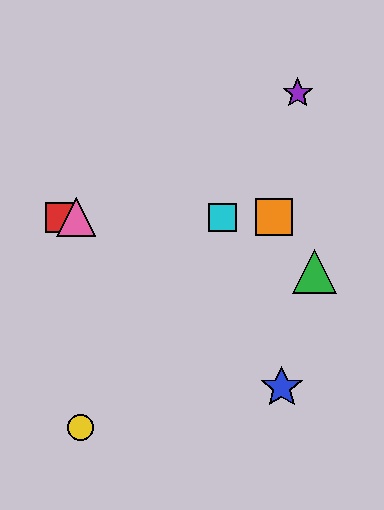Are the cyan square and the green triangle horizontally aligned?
No, the cyan square is at y≈217 and the green triangle is at y≈272.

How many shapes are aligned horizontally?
4 shapes (the red square, the orange square, the cyan square, the pink triangle) are aligned horizontally.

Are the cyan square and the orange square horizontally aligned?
Yes, both are at y≈217.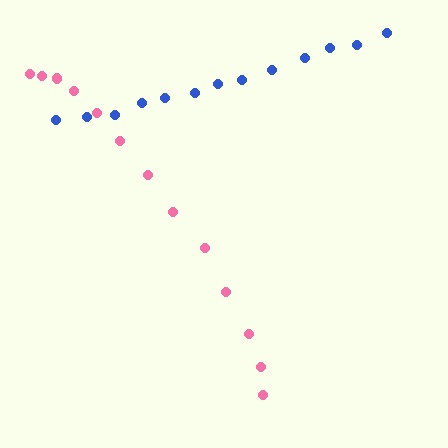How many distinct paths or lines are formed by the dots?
There are 2 distinct paths.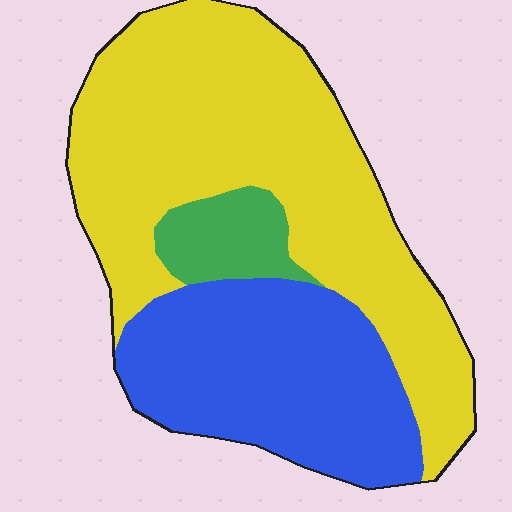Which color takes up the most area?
Yellow, at roughly 60%.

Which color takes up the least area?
Green, at roughly 10%.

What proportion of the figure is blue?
Blue covers 34% of the figure.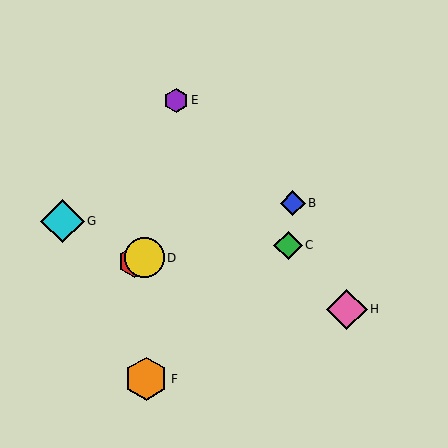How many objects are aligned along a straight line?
3 objects (A, B, D) are aligned along a straight line.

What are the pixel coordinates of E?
Object E is at (176, 100).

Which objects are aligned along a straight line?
Objects A, B, D are aligned along a straight line.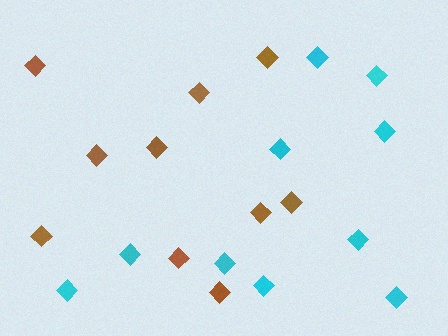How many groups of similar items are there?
There are 2 groups: one group of cyan diamonds (10) and one group of brown diamonds (10).